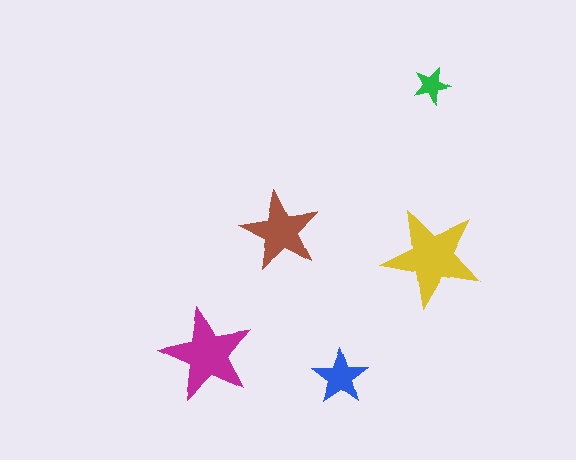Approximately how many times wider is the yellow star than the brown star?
About 1.5 times wider.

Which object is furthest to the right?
The green star is rightmost.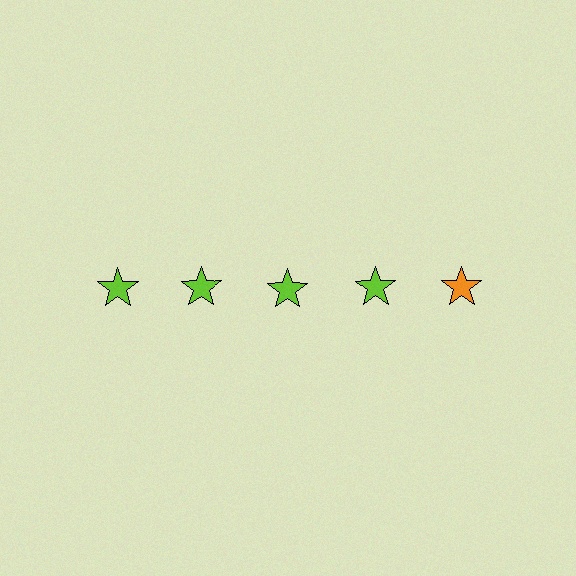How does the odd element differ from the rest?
It has a different color: orange instead of lime.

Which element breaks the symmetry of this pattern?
The orange star in the top row, rightmost column breaks the symmetry. All other shapes are lime stars.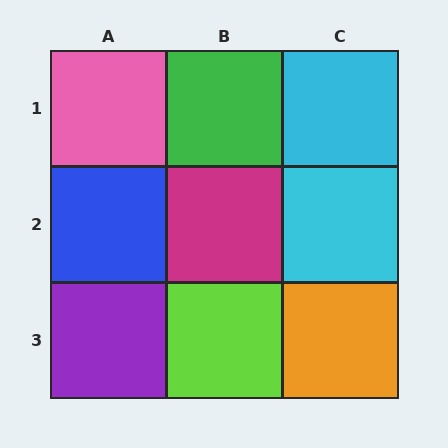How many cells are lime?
1 cell is lime.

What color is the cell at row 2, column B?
Magenta.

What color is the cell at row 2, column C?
Cyan.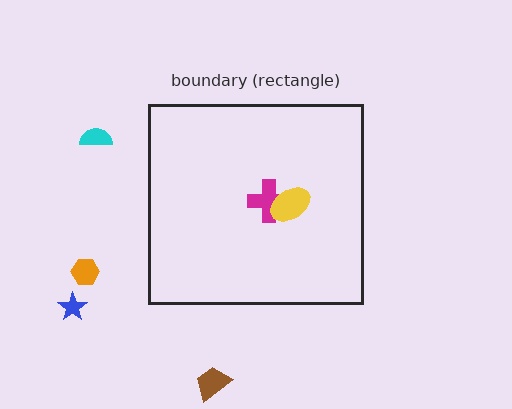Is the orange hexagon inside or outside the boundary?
Outside.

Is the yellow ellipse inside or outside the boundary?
Inside.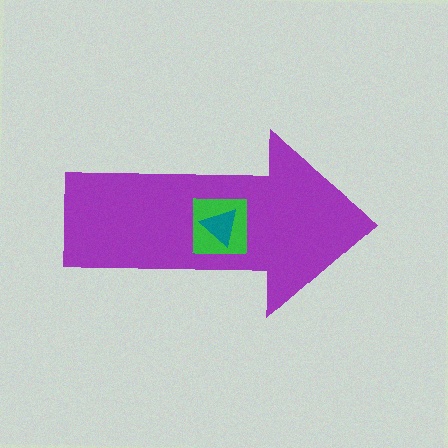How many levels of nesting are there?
3.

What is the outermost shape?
The purple arrow.